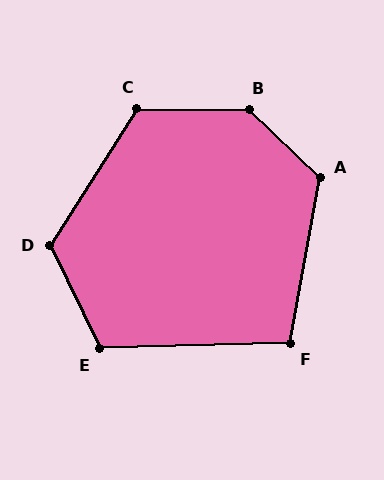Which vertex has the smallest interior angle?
F, at approximately 102 degrees.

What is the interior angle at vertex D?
Approximately 122 degrees (obtuse).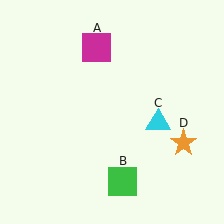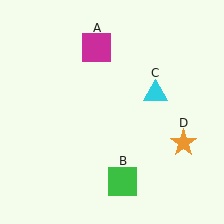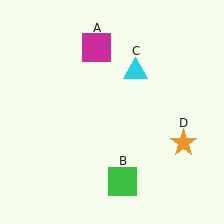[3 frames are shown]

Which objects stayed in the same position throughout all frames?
Magenta square (object A) and green square (object B) and orange star (object D) remained stationary.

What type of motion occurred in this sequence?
The cyan triangle (object C) rotated counterclockwise around the center of the scene.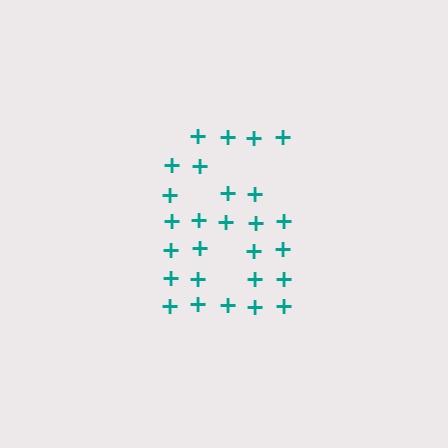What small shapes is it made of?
It is made of small plus signs.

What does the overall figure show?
The overall figure shows the digit 6.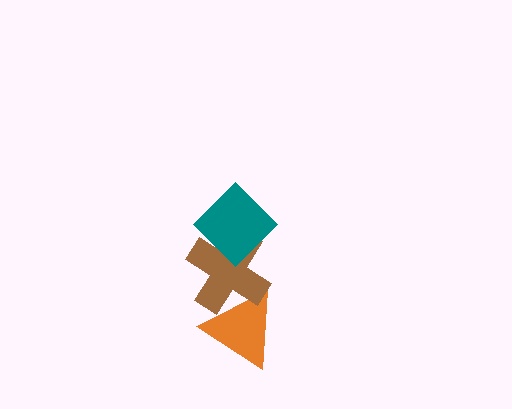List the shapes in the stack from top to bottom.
From top to bottom: the teal diamond, the brown cross, the orange triangle.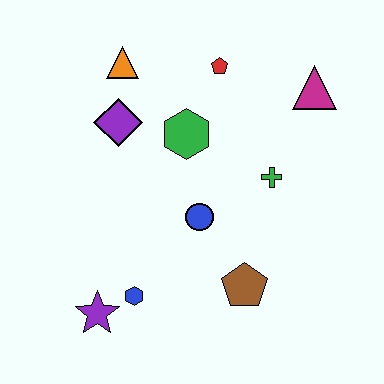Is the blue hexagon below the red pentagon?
Yes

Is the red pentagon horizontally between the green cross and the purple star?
Yes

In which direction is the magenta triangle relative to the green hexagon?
The magenta triangle is to the right of the green hexagon.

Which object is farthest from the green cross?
The purple star is farthest from the green cross.